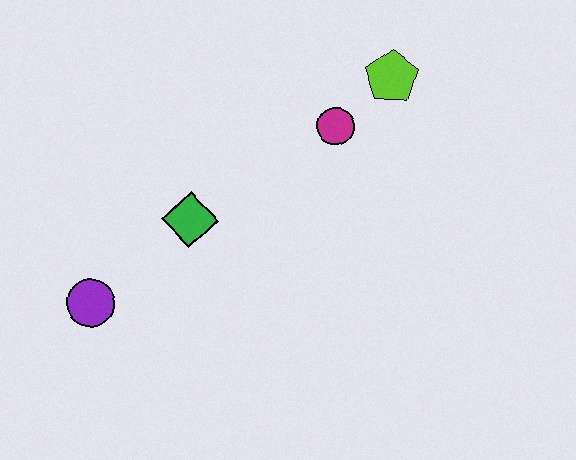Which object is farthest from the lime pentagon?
The purple circle is farthest from the lime pentagon.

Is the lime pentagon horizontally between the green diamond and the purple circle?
No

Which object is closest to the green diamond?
The purple circle is closest to the green diamond.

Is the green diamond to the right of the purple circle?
Yes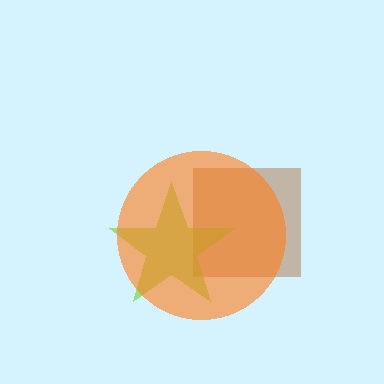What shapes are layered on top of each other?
The layered shapes are: a brown square, a lime star, an orange circle.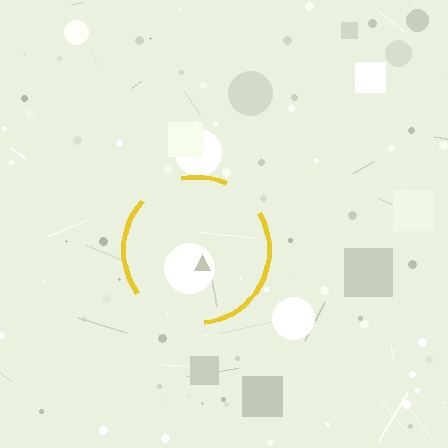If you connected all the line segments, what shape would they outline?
They would outline a circle.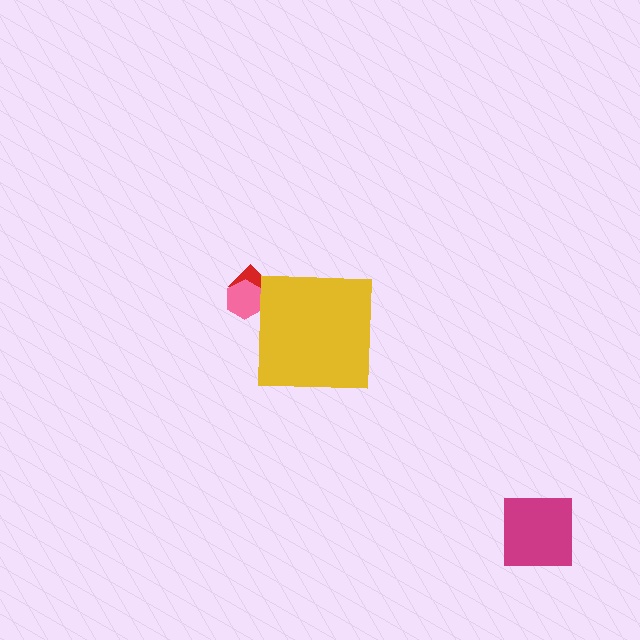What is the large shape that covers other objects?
A yellow square.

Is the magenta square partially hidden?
No, the magenta square is fully visible.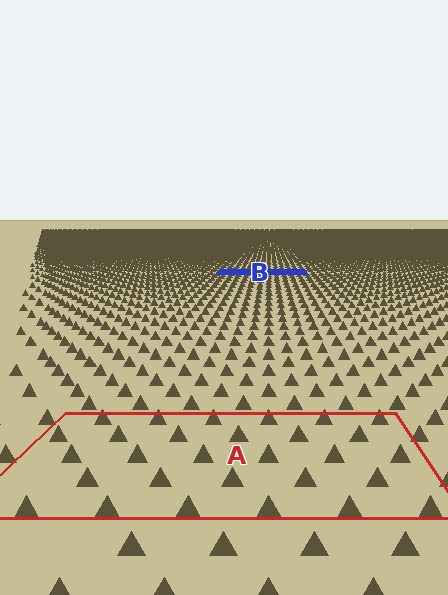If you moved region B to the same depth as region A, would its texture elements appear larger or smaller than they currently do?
They would appear larger. At a closer depth, the same texture elements are projected at a bigger on-screen size.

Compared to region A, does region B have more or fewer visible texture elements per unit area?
Region B has more texture elements per unit area — they are packed more densely because it is farther away.